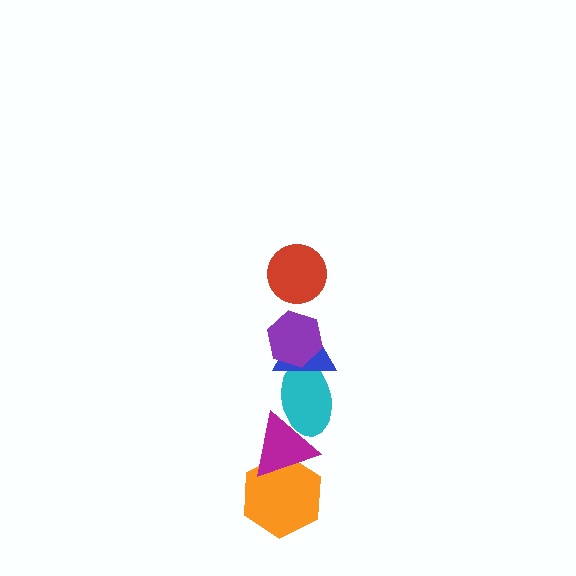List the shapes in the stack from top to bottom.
From top to bottom: the red circle, the purple hexagon, the blue triangle, the cyan ellipse, the magenta triangle, the orange hexagon.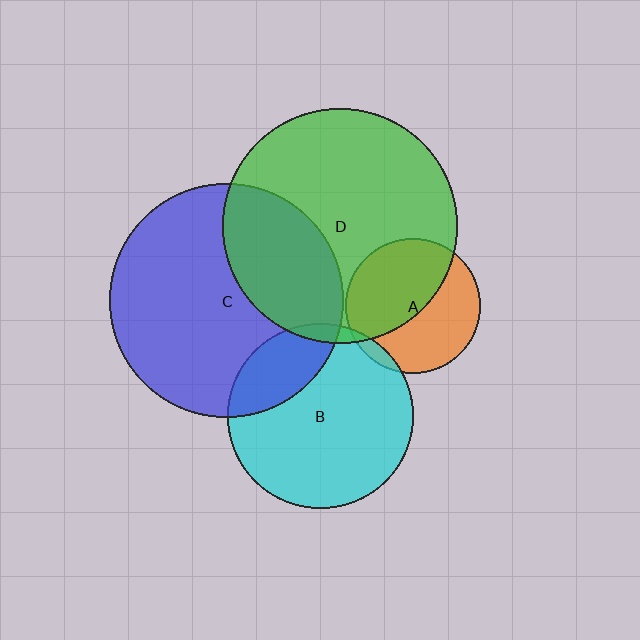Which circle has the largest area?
Circle D (green).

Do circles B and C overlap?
Yes.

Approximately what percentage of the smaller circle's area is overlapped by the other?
Approximately 25%.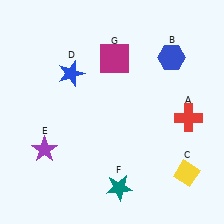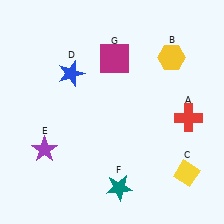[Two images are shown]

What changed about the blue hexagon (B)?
In Image 1, B is blue. In Image 2, it changed to yellow.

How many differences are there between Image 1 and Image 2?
There is 1 difference between the two images.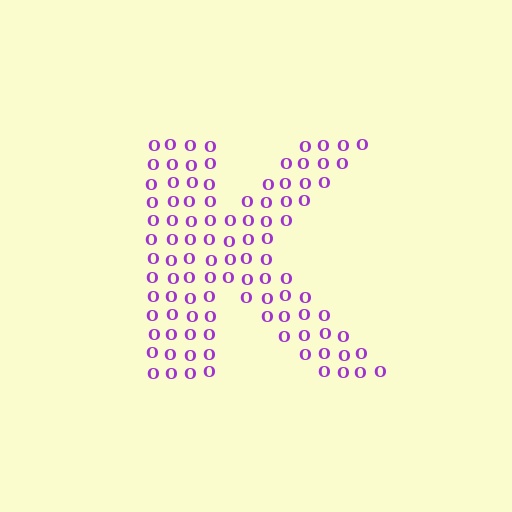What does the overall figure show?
The overall figure shows the letter K.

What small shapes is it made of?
It is made of small letter O's.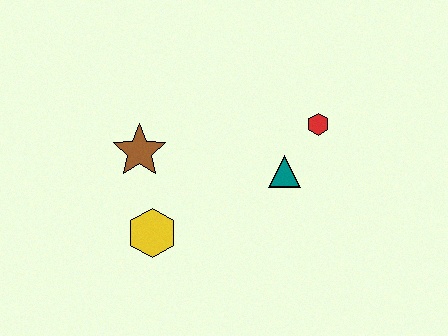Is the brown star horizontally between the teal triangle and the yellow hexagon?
No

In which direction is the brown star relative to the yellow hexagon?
The brown star is above the yellow hexagon.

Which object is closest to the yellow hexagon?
The brown star is closest to the yellow hexagon.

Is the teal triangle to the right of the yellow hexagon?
Yes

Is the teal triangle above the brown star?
No